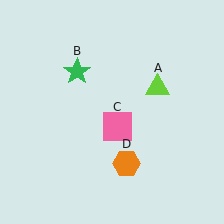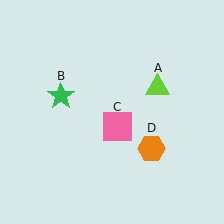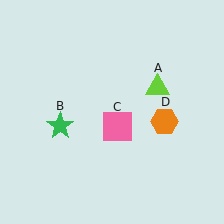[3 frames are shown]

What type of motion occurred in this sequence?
The green star (object B), orange hexagon (object D) rotated counterclockwise around the center of the scene.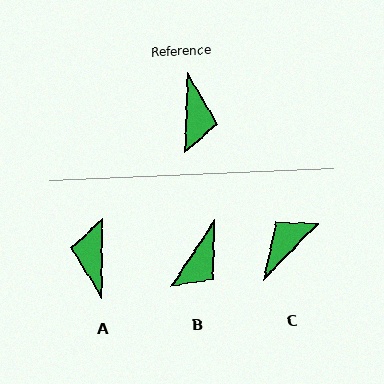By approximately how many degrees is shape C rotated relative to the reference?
Approximately 138 degrees counter-clockwise.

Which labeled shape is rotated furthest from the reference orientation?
A, about 178 degrees away.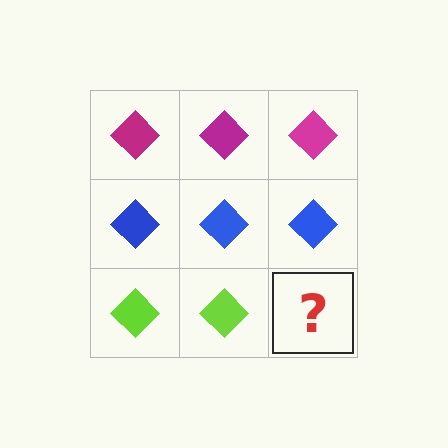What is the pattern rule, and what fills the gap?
The rule is that each row has a consistent color. The gap should be filled with a lime diamond.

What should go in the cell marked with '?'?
The missing cell should contain a lime diamond.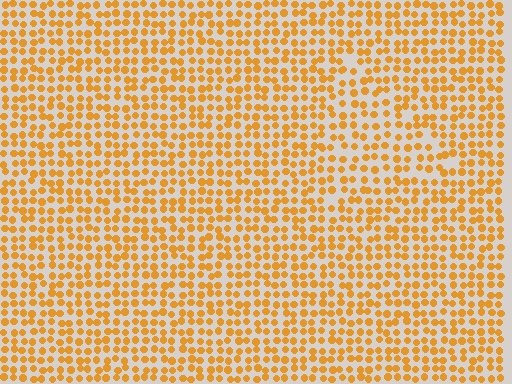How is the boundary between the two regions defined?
The boundary is defined by a change in element density (approximately 1.4x ratio). All elements are the same color, size, and shape.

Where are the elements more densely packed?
The elements are more densely packed outside the triangle boundary.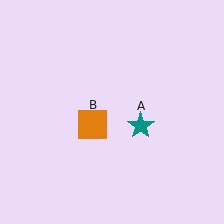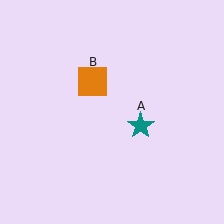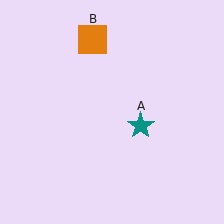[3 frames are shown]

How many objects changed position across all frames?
1 object changed position: orange square (object B).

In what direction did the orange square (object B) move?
The orange square (object B) moved up.